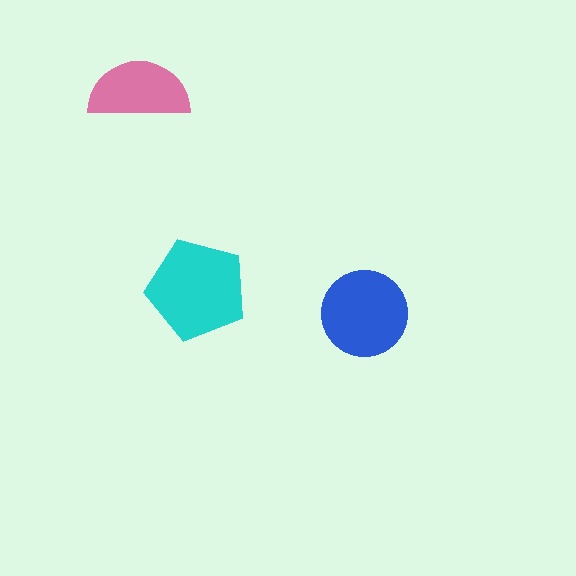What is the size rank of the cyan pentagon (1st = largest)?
1st.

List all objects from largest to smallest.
The cyan pentagon, the blue circle, the pink semicircle.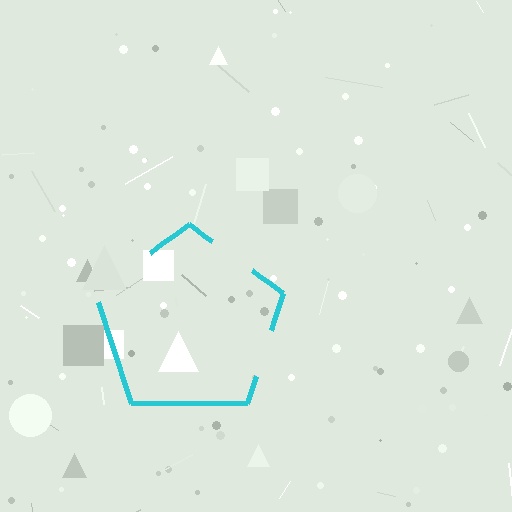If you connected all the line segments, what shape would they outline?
They would outline a pentagon.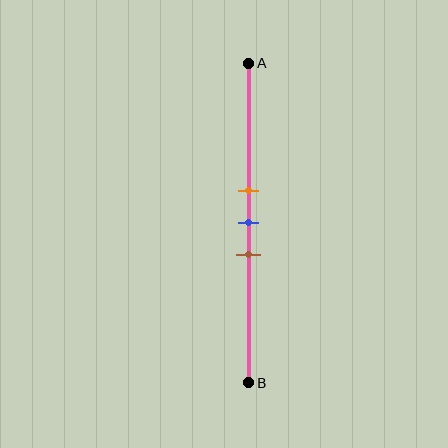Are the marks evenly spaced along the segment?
Yes, the marks are approximately evenly spaced.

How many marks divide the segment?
There are 3 marks dividing the segment.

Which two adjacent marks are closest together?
The orange and blue marks are the closest adjacent pair.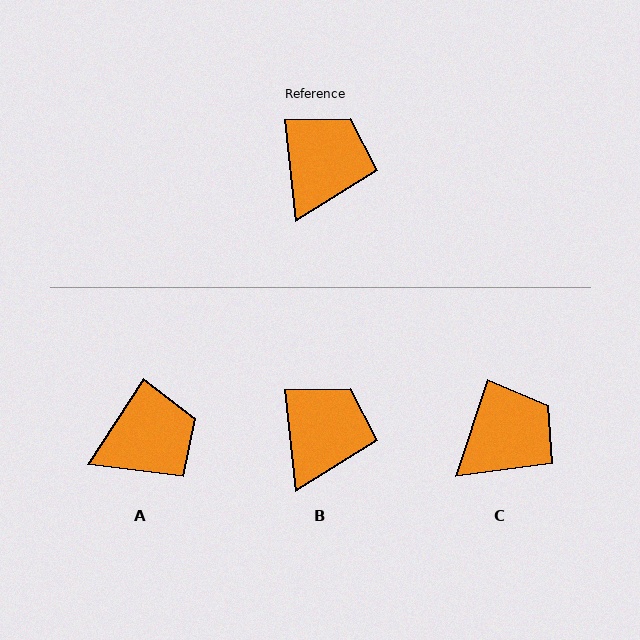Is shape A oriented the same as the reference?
No, it is off by about 39 degrees.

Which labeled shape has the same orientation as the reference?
B.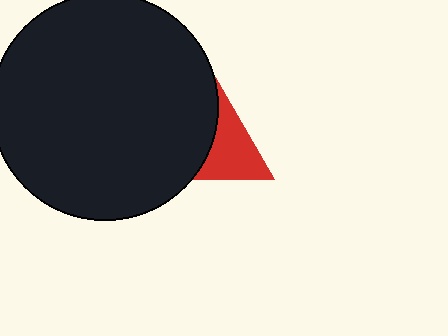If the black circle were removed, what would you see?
You would see the complete red triangle.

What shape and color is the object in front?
The object in front is a black circle.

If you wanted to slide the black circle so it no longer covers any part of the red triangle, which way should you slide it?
Slide it left — that is the most direct way to separate the two shapes.